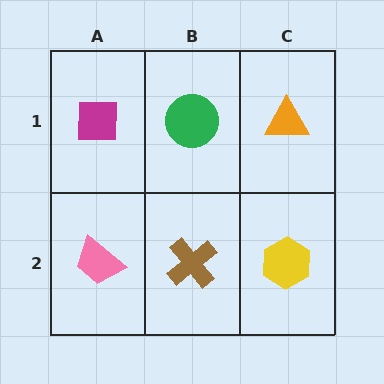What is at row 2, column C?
A yellow hexagon.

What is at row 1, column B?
A green circle.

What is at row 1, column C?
An orange triangle.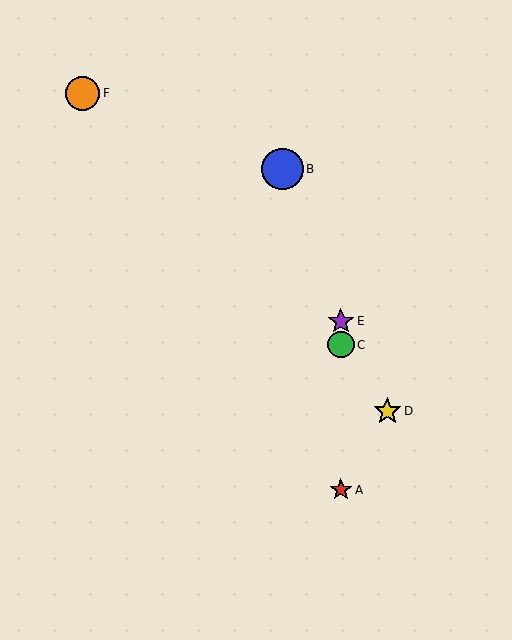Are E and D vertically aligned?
No, E is at x≈341 and D is at x≈387.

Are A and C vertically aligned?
Yes, both are at x≈341.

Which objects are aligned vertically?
Objects A, C, E are aligned vertically.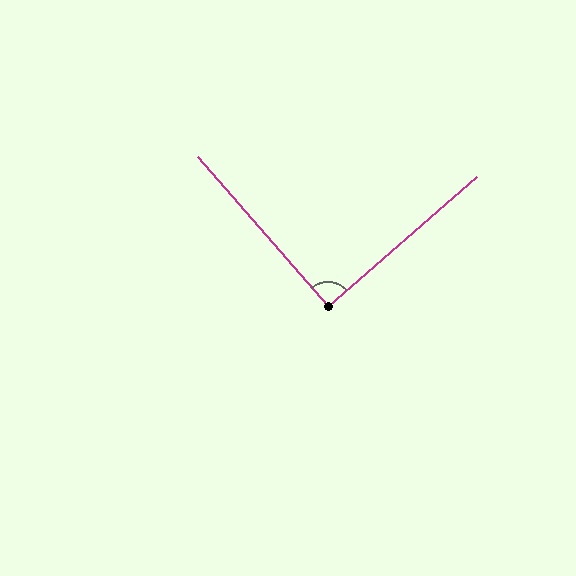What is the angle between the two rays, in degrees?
Approximately 90 degrees.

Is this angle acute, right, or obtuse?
It is approximately a right angle.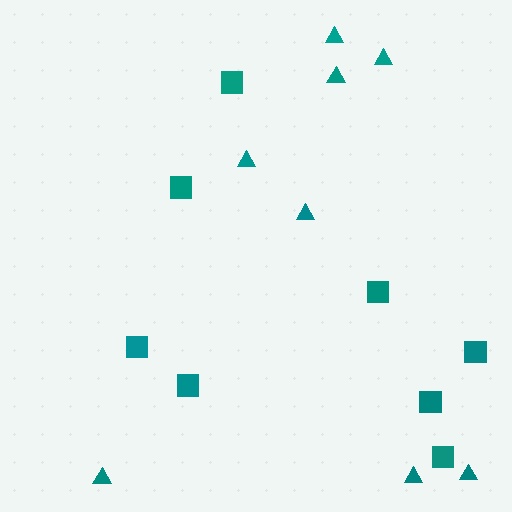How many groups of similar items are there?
There are 2 groups: one group of squares (8) and one group of triangles (8).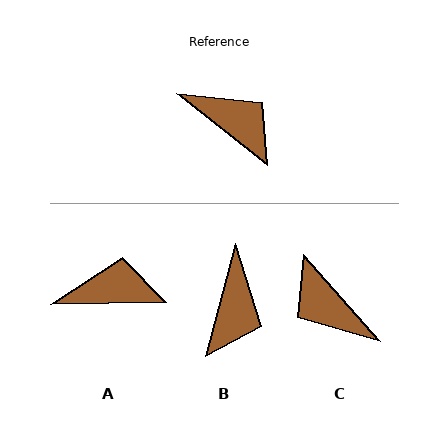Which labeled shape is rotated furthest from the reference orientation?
C, about 170 degrees away.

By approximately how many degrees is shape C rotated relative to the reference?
Approximately 170 degrees counter-clockwise.